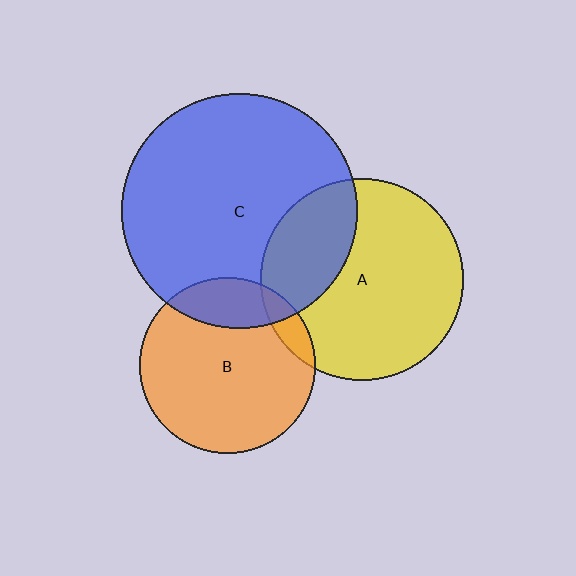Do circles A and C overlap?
Yes.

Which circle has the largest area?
Circle C (blue).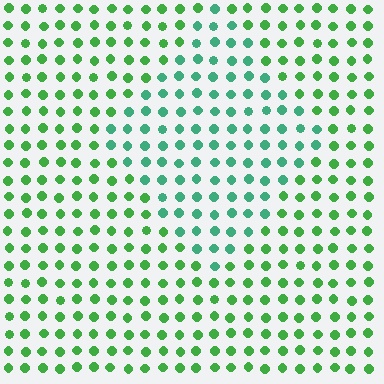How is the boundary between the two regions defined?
The boundary is defined purely by a slight shift in hue (about 34 degrees). Spacing, size, and orientation are identical on both sides.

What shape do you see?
I see a diamond.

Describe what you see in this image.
The image is filled with small green elements in a uniform arrangement. A diamond-shaped region is visible where the elements are tinted to a slightly different hue, forming a subtle color boundary.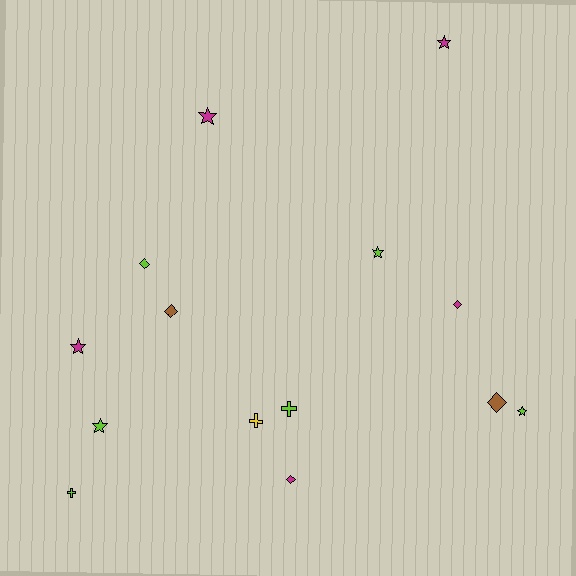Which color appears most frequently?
Lime, with 6 objects.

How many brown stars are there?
There are no brown stars.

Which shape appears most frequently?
Star, with 6 objects.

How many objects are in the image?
There are 14 objects.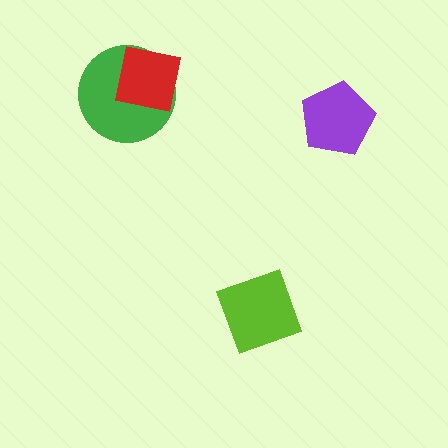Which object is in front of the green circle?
The red square is in front of the green circle.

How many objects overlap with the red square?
1 object overlaps with the red square.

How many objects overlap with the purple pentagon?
0 objects overlap with the purple pentagon.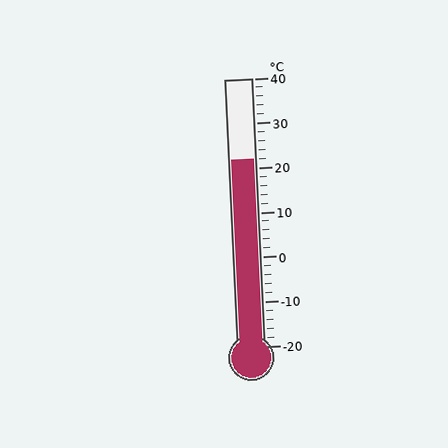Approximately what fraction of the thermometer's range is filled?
The thermometer is filled to approximately 70% of its range.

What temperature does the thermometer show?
The thermometer shows approximately 22°C.